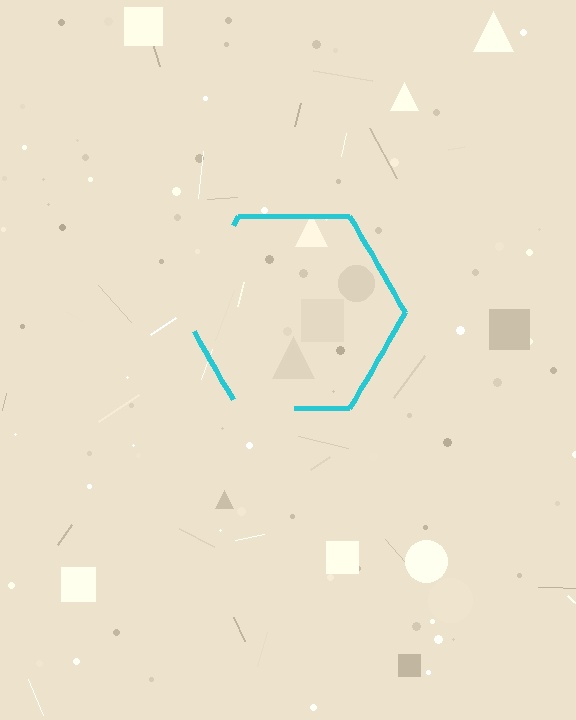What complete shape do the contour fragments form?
The contour fragments form a hexagon.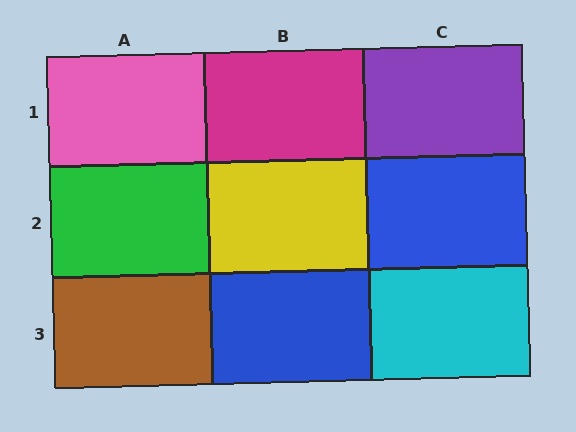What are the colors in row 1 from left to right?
Pink, magenta, purple.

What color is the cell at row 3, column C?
Cyan.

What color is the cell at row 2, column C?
Blue.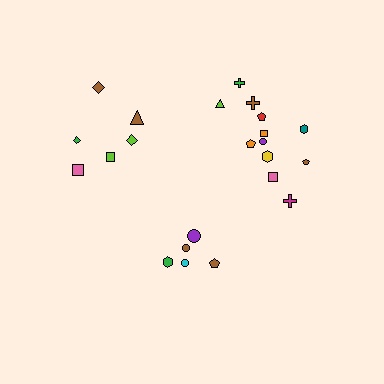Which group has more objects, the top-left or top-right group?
The top-right group.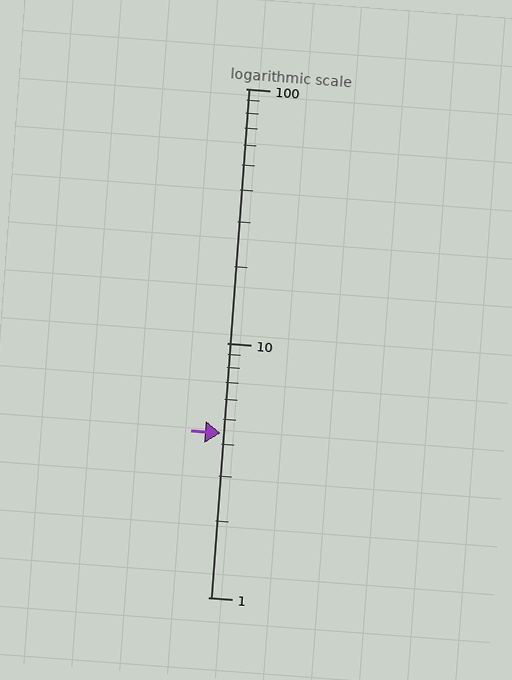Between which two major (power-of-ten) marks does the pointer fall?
The pointer is between 1 and 10.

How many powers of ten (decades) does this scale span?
The scale spans 2 decades, from 1 to 100.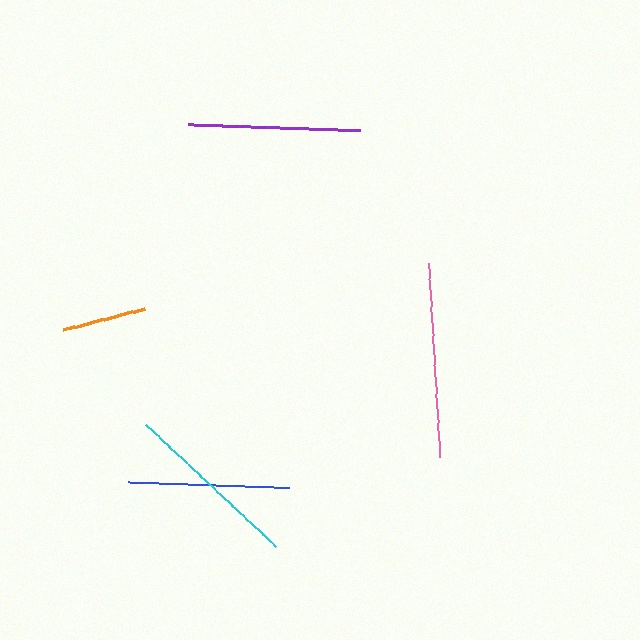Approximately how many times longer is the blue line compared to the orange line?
The blue line is approximately 1.9 times the length of the orange line.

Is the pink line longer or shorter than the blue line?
The pink line is longer than the blue line.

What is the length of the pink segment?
The pink segment is approximately 195 pixels long.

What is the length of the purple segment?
The purple segment is approximately 172 pixels long.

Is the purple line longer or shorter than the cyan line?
The cyan line is longer than the purple line.